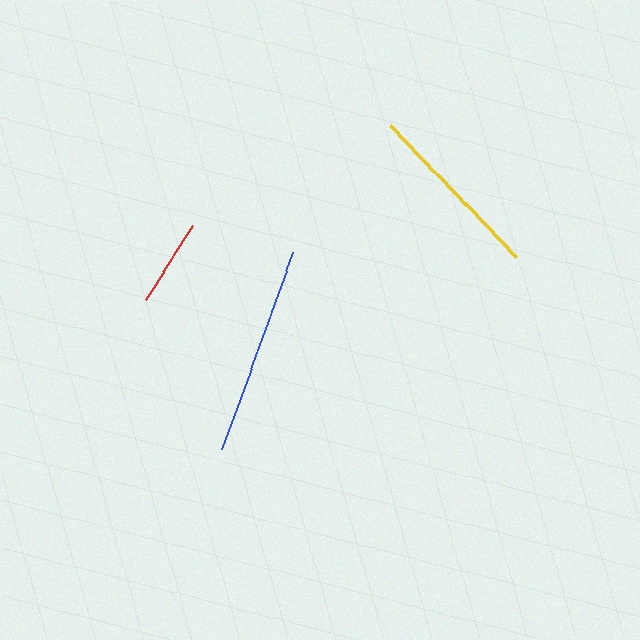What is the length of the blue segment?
The blue segment is approximately 209 pixels long.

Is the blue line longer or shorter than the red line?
The blue line is longer than the red line.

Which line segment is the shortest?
The red line is the shortest at approximately 86 pixels.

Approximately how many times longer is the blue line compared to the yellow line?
The blue line is approximately 1.1 times the length of the yellow line.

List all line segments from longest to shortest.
From longest to shortest: blue, yellow, red.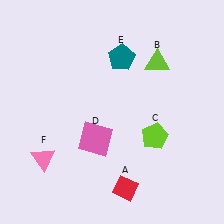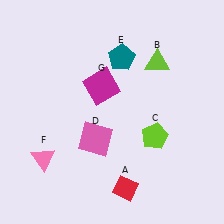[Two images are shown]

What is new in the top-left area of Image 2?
A magenta square (G) was added in the top-left area of Image 2.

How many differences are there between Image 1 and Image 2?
There is 1 difference between the two images.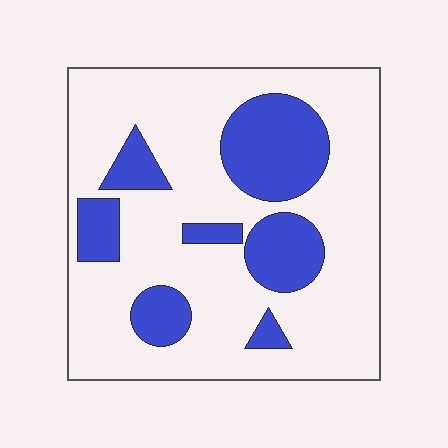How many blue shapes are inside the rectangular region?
7.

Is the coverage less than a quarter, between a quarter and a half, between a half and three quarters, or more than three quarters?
Between a quarter and a half.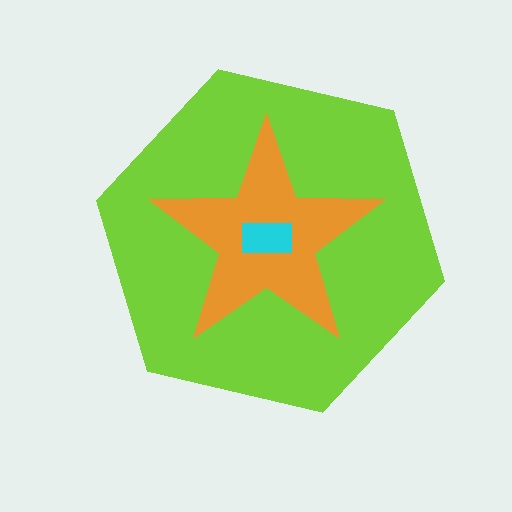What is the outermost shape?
The lime hexagon.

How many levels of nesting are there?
3.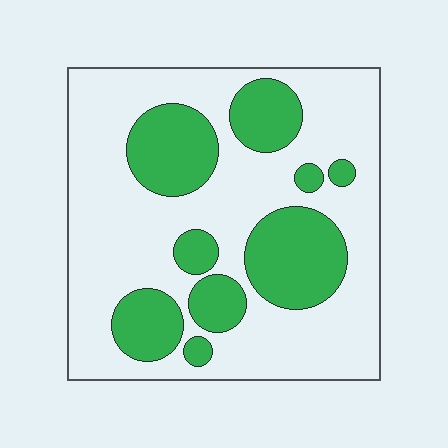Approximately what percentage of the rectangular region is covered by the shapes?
Approximately 30%.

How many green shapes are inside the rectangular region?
9.